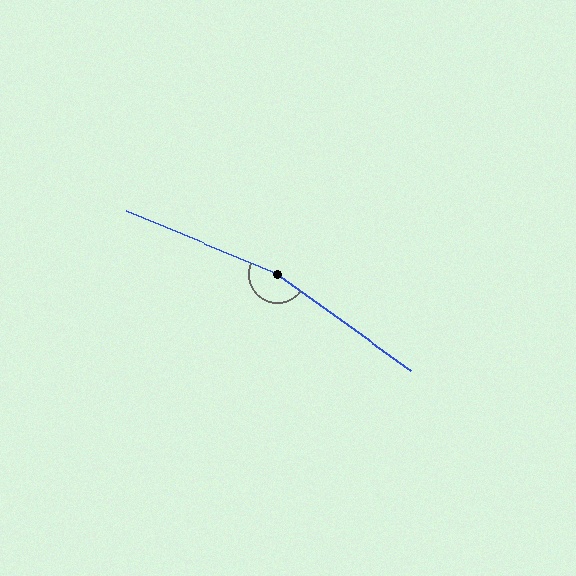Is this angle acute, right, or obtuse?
It is obtuse.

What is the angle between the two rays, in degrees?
Approximately 167 degrees.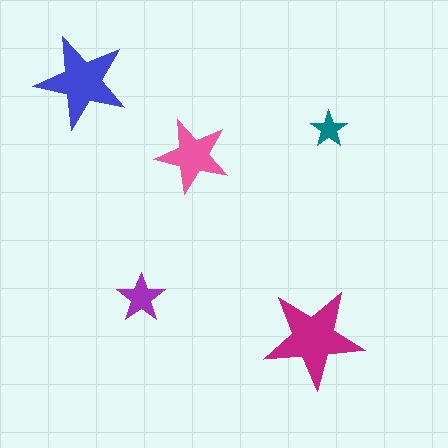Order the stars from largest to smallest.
the magenta one, the blue one, the pink one, the purple one, the teal one.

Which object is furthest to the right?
The teal star is rightmost.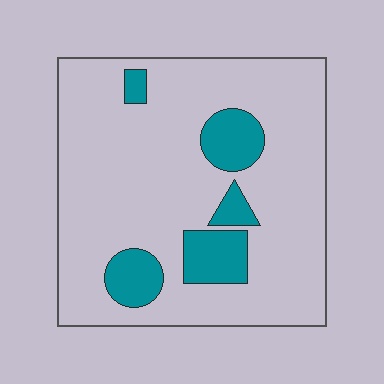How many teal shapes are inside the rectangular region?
5.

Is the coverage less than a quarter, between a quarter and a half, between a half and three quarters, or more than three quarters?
Less than a quarter.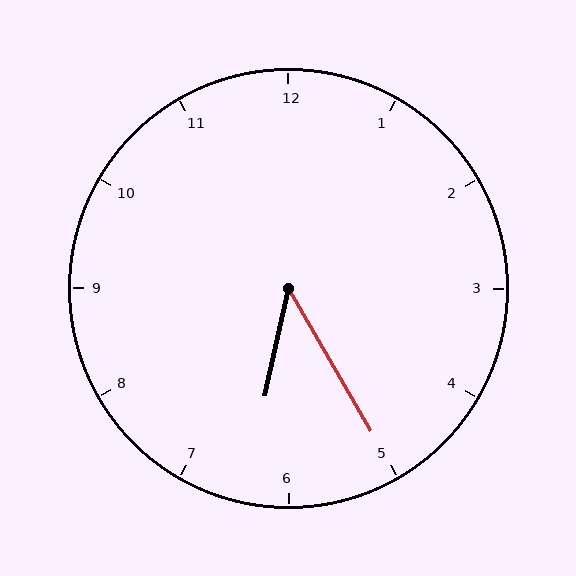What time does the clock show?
6:25.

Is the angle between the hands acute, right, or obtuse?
It is acute.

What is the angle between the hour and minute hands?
Approximately 42 degrees.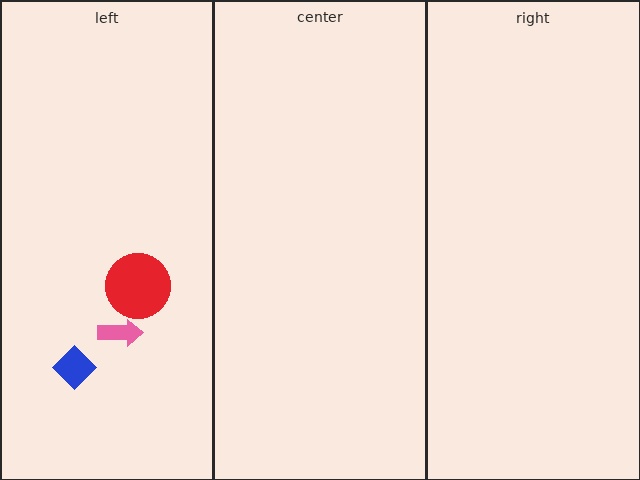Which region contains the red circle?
The left region.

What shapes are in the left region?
The pink arrow, the red circle, the blue diamond.